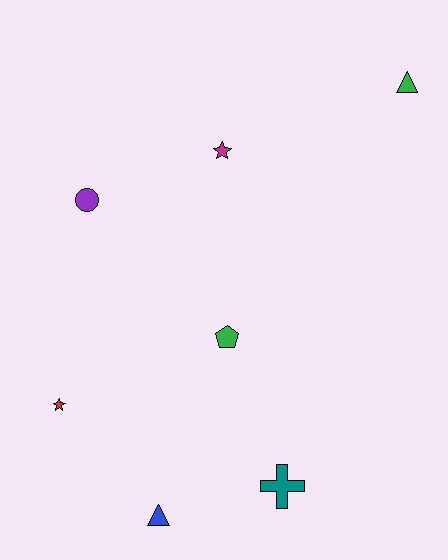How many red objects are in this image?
There is 1 red object.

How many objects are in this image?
There are 7 objects.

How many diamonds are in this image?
There are no diamonds.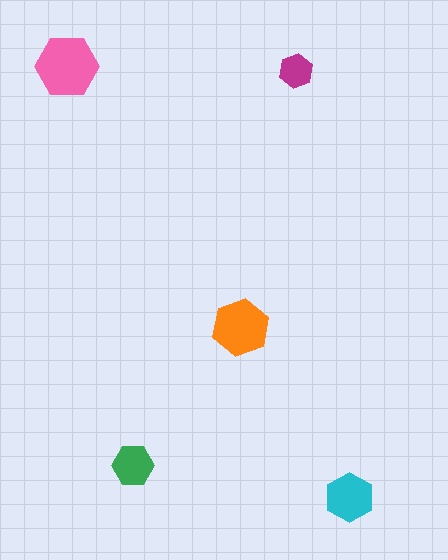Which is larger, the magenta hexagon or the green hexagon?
The green one.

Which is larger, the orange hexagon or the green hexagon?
The orange one.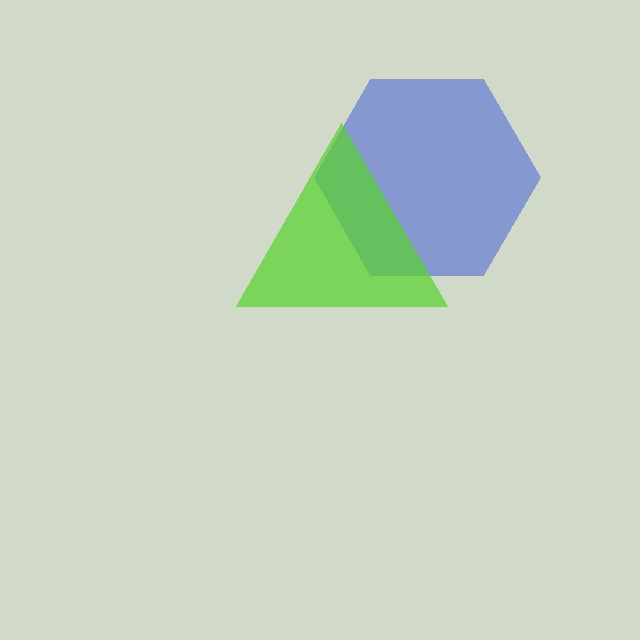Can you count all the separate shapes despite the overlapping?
Yes, there are 2 separate shapes.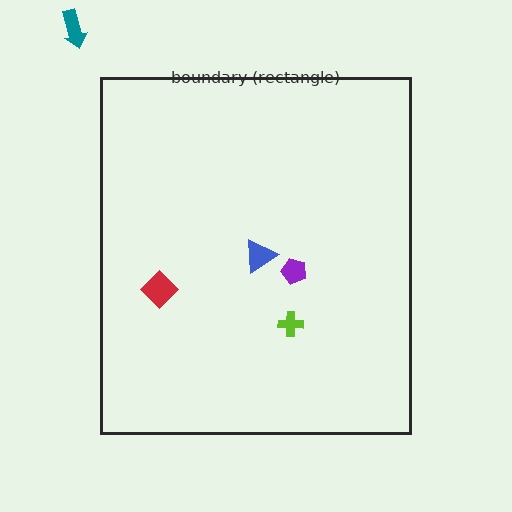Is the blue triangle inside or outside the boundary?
Inside.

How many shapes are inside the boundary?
4 inside, 1 outside.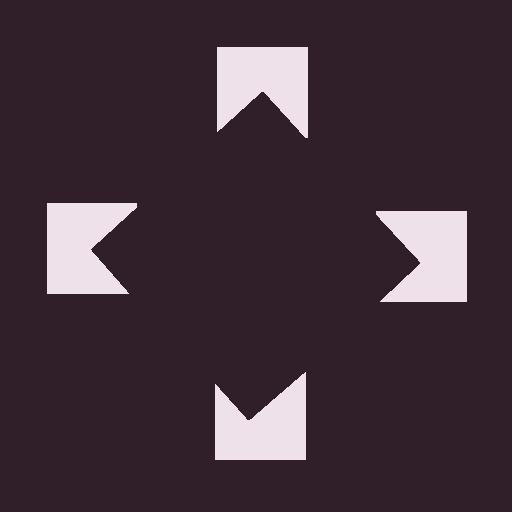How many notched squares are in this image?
There are 4 — one at each vertex of the illusory square.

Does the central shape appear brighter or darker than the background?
It typically appears slightly darker than the background, even though no actual brightness change is drawn.